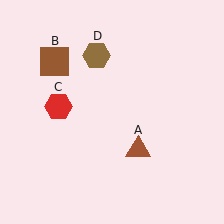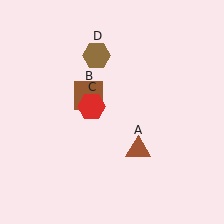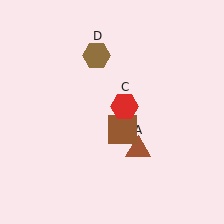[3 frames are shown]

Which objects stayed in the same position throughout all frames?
Brown triangle (object A) and brown hexagon (object D) remained stationary.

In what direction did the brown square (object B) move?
The brown square (object B) moved down and to the right.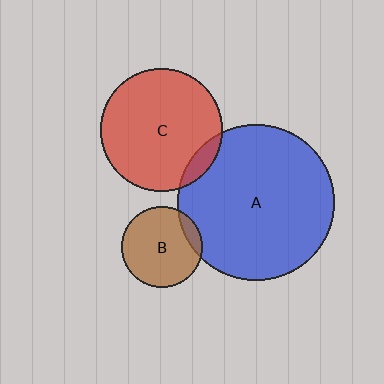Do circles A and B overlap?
Yes.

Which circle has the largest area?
Circle A (blue).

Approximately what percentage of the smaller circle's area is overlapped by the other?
Approximately 10%.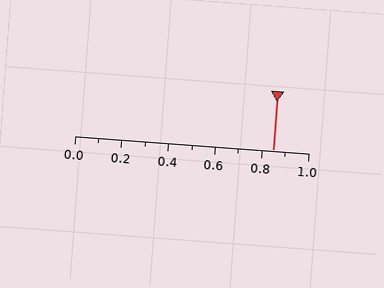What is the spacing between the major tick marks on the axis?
The major ticks are spaced 0.2 apart.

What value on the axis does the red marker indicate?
The marker indicates approximately 0.85.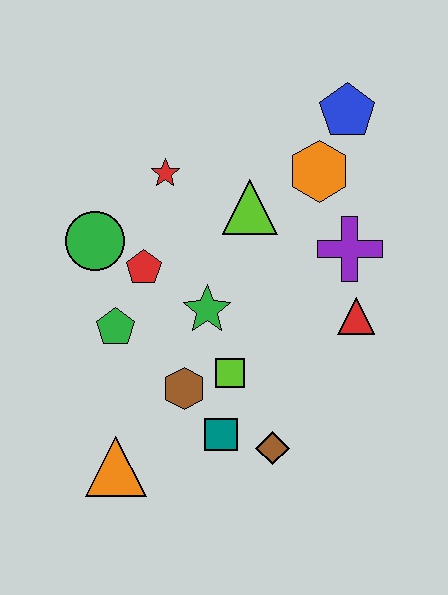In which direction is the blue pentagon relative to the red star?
The blue pentagon is to the right of the red star.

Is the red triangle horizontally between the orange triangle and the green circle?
No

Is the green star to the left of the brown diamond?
Yes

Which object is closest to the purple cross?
The red triangle is closest to the purple cross.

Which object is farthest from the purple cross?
The orange triangle is farthest from the purple cross.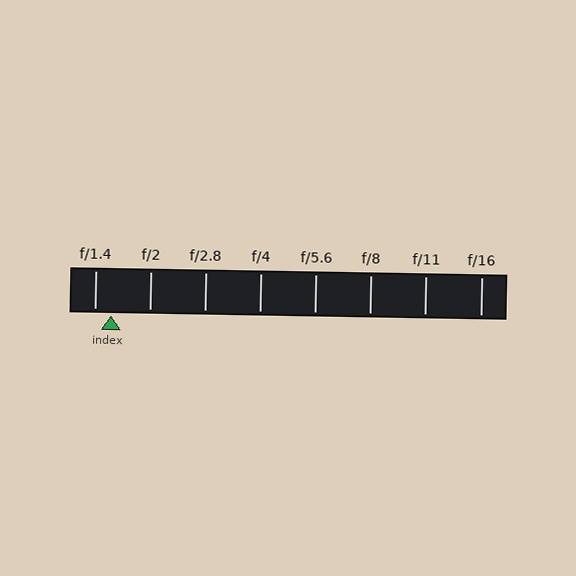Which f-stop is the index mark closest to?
The index mark is closest to f/1.4.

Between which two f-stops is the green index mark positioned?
The index mark is between f/1.4 and f/2.